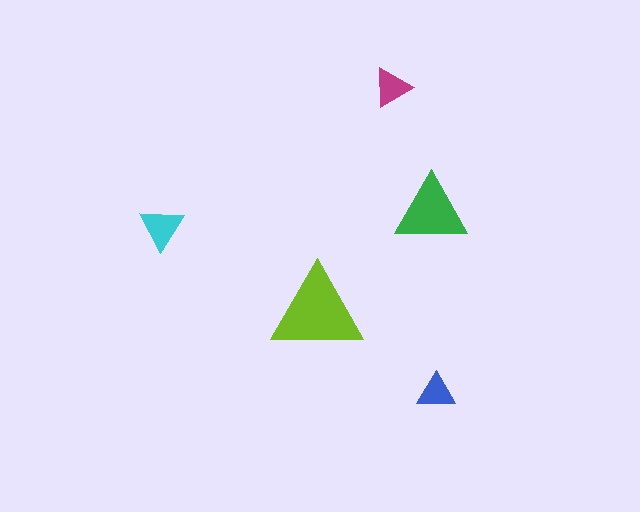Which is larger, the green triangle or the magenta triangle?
The green one.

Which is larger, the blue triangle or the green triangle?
The green one.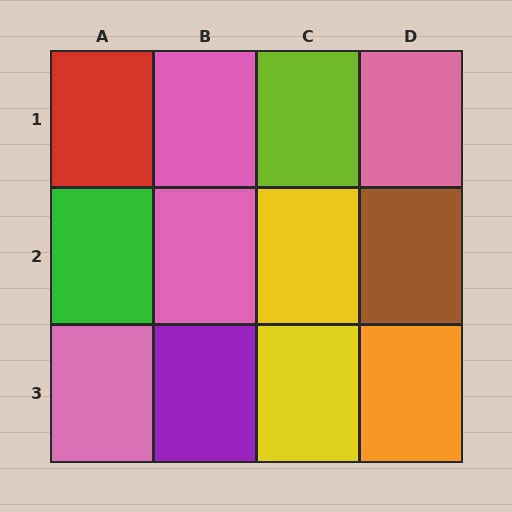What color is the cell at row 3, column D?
Orange.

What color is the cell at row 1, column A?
Red.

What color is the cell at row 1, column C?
Lime.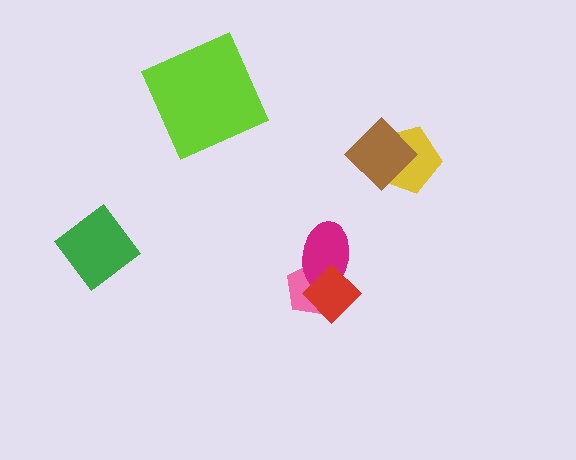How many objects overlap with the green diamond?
0 objects overlap with the green diamond.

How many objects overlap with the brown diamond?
1 object overlaps with the brown diamond.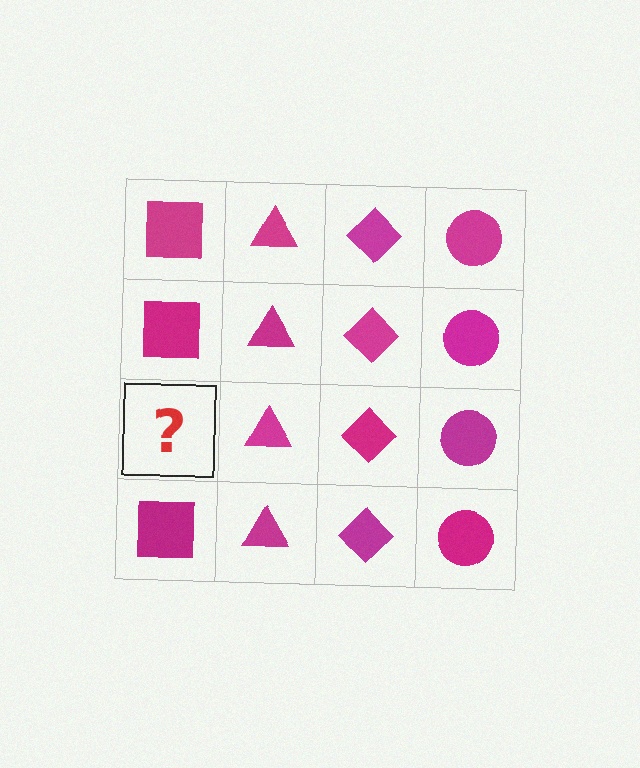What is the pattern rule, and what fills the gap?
The rule is that each column has a consistent shape. The gap should be filled with a magenta square.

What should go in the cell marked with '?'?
The missing cell should contain a magenta square.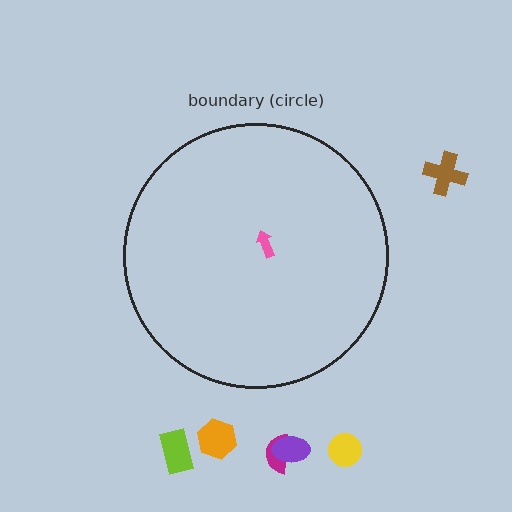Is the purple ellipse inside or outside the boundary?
Outside.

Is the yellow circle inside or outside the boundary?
Outside.